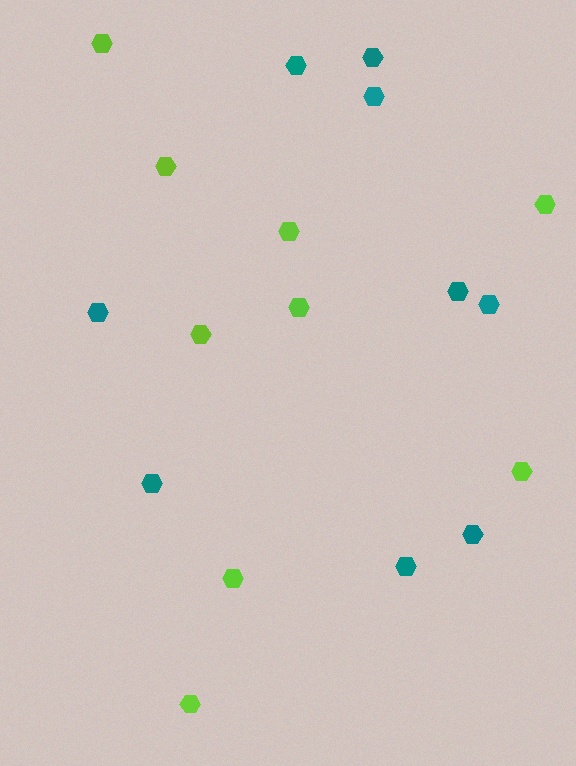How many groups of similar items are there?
There are 2 groups: one group of lime hexagons (9) and one group of teal hexagons (9).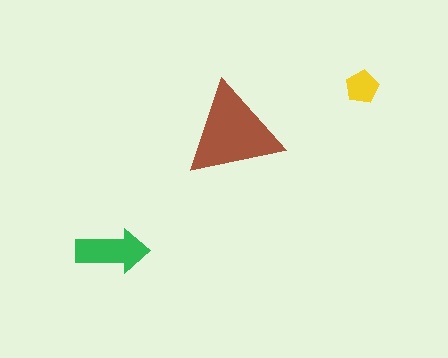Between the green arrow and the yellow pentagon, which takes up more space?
The green arrow.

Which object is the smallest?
The yellow pentagon.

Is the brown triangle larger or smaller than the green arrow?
Larger.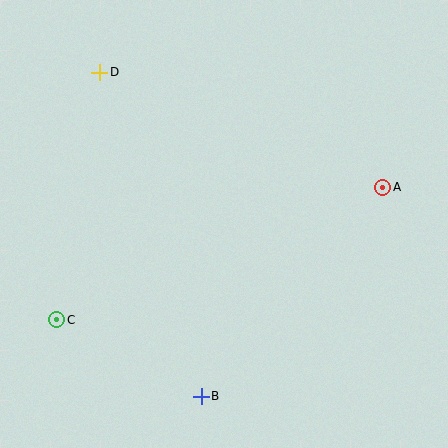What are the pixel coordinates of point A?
Point A is at (383, 187).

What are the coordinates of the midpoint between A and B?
The midpoint between A and B is at (292, 292).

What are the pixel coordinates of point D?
Point D is at (100, 72).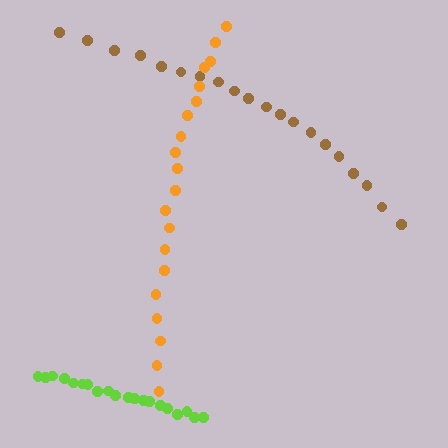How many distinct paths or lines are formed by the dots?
There are 3 distinct paths.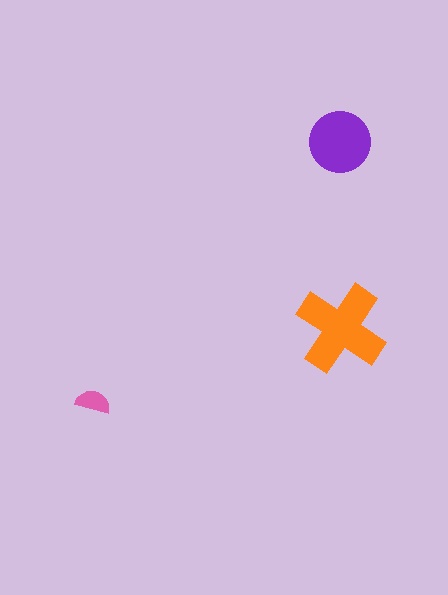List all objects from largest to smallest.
The orange cross, the purple circle, the pink semicircle.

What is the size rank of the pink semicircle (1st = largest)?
3rd.